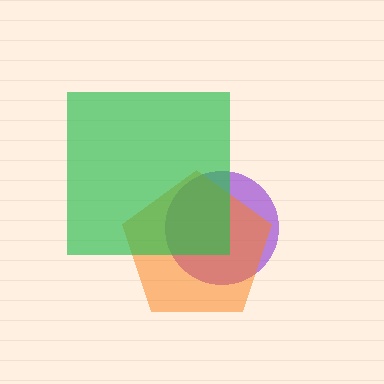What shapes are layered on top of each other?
The layered shapes are: a purple circle, an orange pentagon, a green square.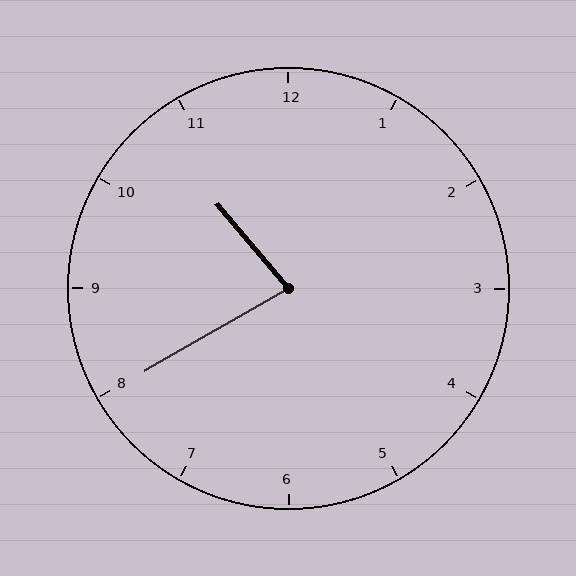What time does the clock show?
10:40.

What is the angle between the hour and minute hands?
Approximately 80 degrees.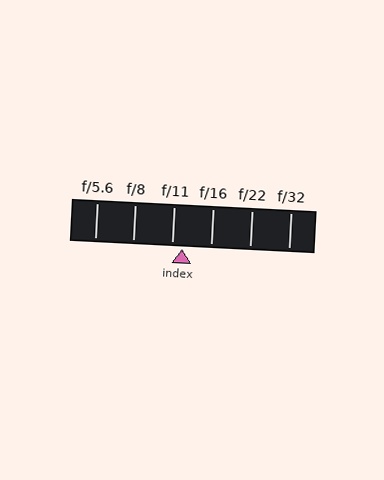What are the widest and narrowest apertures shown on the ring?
The widest aperture shown is f/5.6 and the narrowest is f/32.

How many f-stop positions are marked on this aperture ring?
There are 6 f-stop positions marked.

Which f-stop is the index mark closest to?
The index mark is closest to f/11.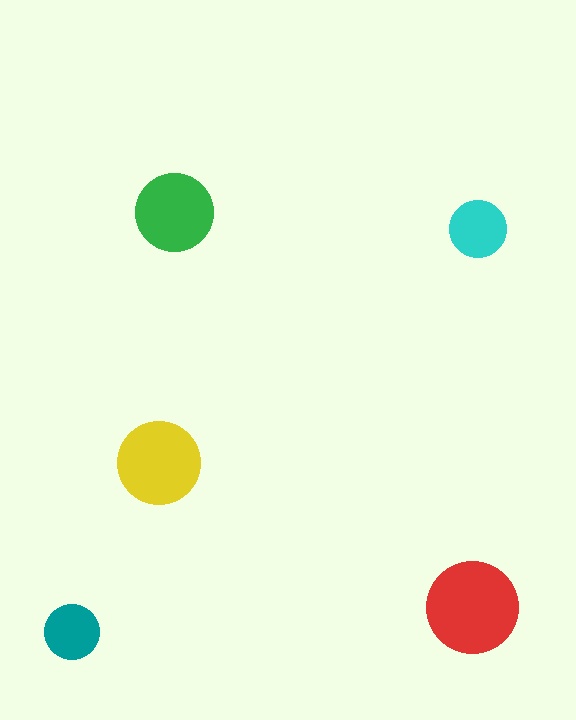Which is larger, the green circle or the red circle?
The red one.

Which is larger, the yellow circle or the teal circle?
The yellow one.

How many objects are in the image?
There are 5 objects in the image.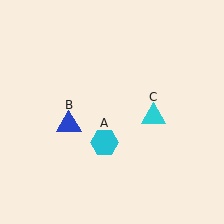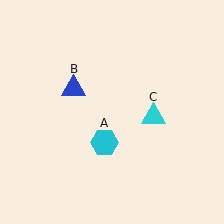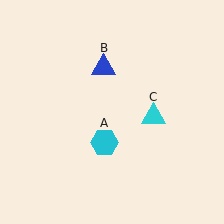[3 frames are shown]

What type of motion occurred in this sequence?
The blue triangle (object B) rotated clockwise around the center of the scene.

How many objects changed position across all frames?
1 object changed position: blue triangle (object B).